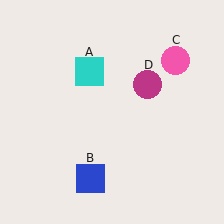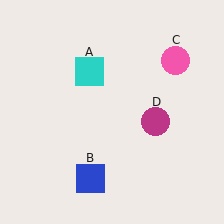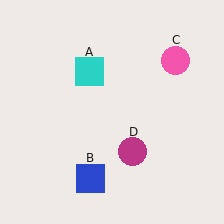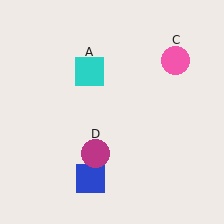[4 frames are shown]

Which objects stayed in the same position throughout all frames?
Cyan square (object A) and blue square (object B) and pink circle (object C) remained stationary.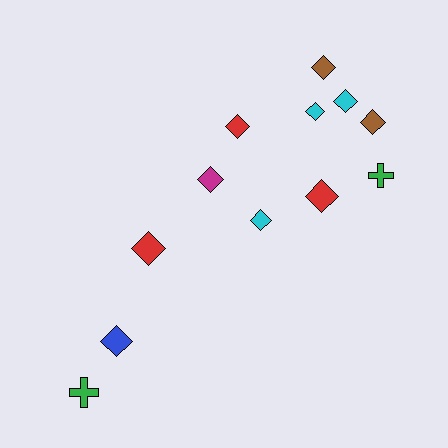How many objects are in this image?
There are 12 objects.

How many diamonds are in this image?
There are 10 diamonds.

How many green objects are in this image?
There are 2 green objects.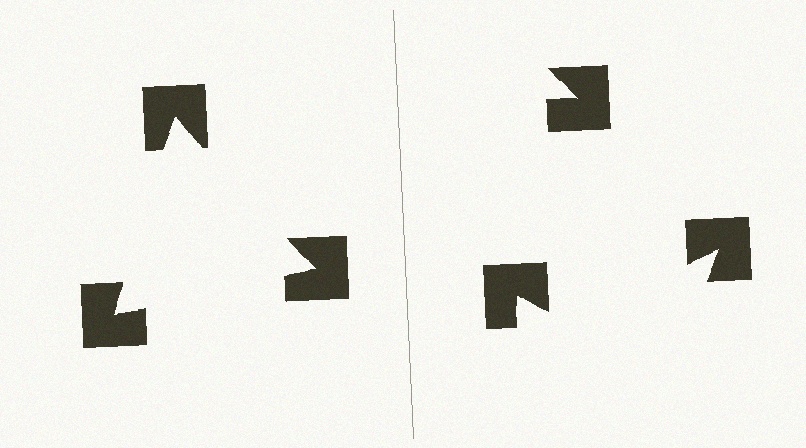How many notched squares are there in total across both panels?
6 — 3 on each side.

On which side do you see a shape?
An illusory triangle appears on the left side. On the right side the wedge cuts are rotated, so no coherent shape forms.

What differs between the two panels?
The notched squares are positioned identically on both sides; only the wedge orientations differ. On the left they align to a triangle; on the right they are misaligned.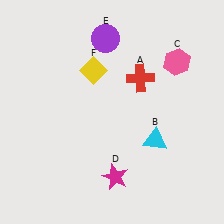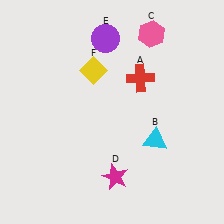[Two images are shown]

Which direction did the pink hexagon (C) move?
The pink hexagon (C) moved up.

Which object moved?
The pink hexagon (C) moved up.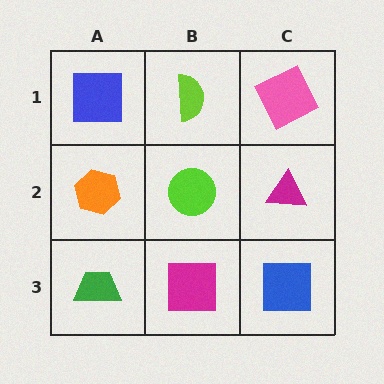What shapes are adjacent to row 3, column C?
A magenta triangle (row 2, column C), a magenta square (row 3, column B).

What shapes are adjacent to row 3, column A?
An orange hexagon (row 2, column A), a magenta square (row 3, column B).